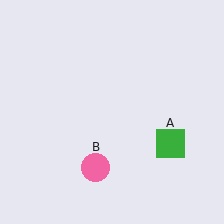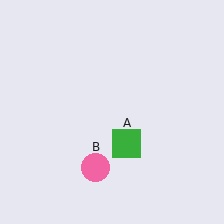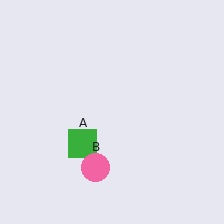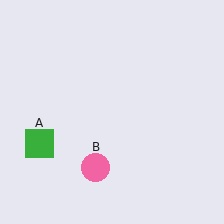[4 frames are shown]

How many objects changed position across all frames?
1 object changed position: green square (object A).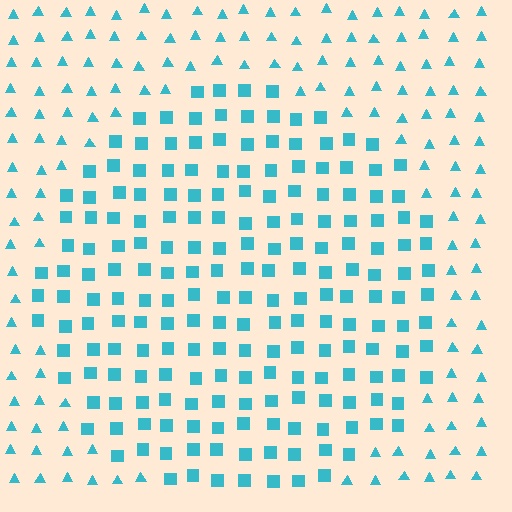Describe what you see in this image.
The image is filled with small cyan elements arranged in a uniform grid. A circle-shaped region contains squares, while the surrounding area contains triangles. The boundary is defined purely by the change in element shape.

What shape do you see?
I see a circle.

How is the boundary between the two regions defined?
The boundary is defined by a change in element shape: squares inside vs. triangles outside. All elements share the same color and spacing.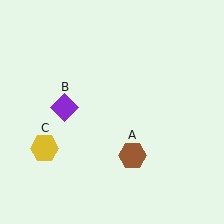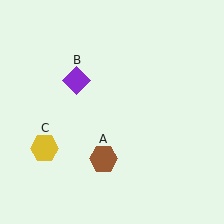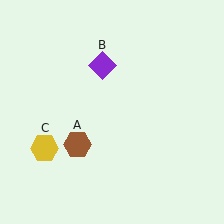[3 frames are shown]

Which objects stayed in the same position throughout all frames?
Yellow hexagon (object C) remained stationary.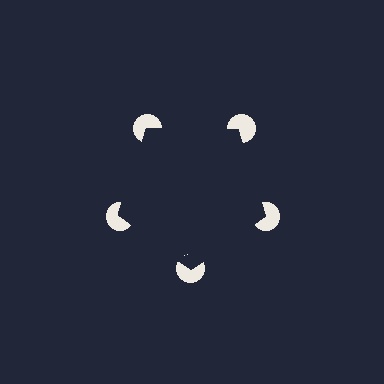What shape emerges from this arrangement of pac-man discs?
An illusory pentagon — its edges are inferred from the aligned wedge cuts in the pac-man discs, not physically drawn.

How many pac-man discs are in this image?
There are 5 — one at each vertex of the illusory pentagon.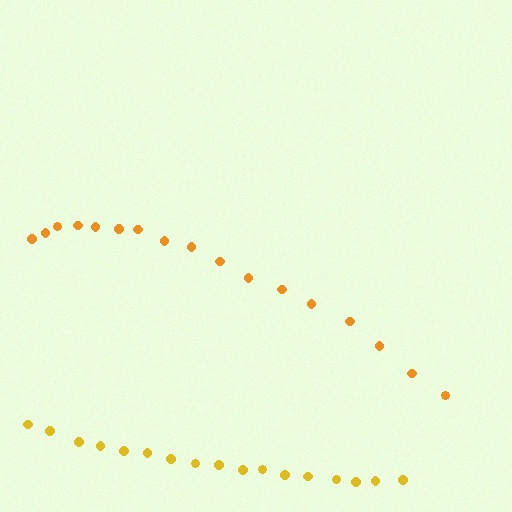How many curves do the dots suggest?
There are 2 distinct paths.